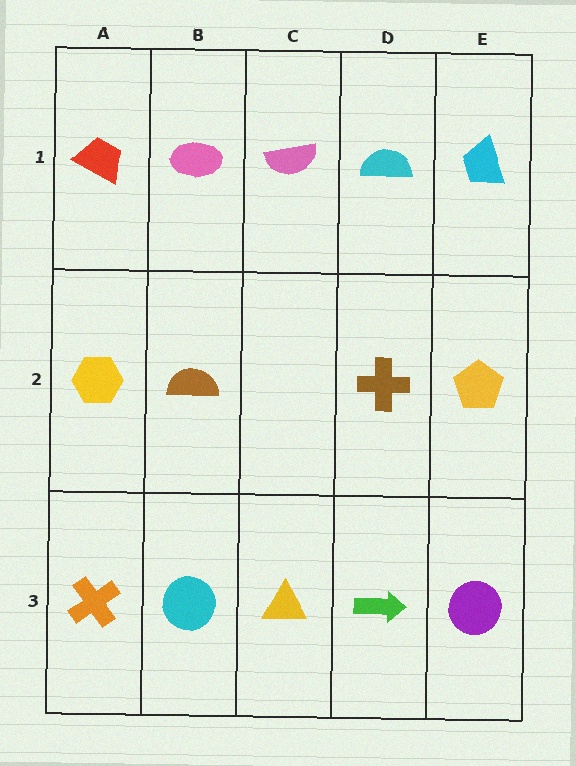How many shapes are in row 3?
5 shapes.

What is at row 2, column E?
A yellow pentagon.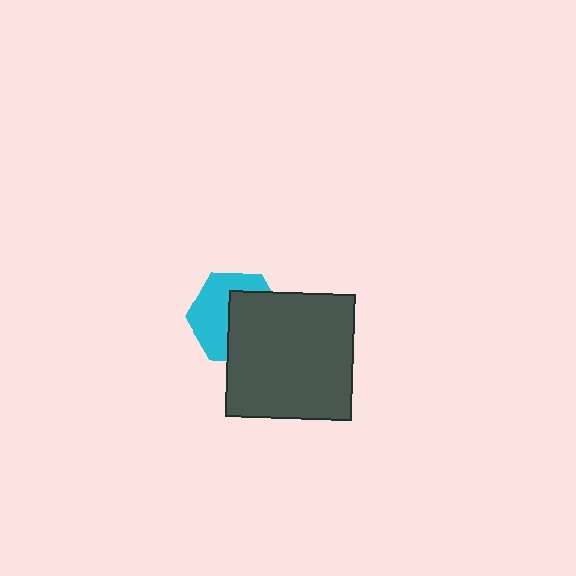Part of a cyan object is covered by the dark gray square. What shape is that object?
It is a hexagon.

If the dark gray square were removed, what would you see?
You would see the complete cyan hexagon.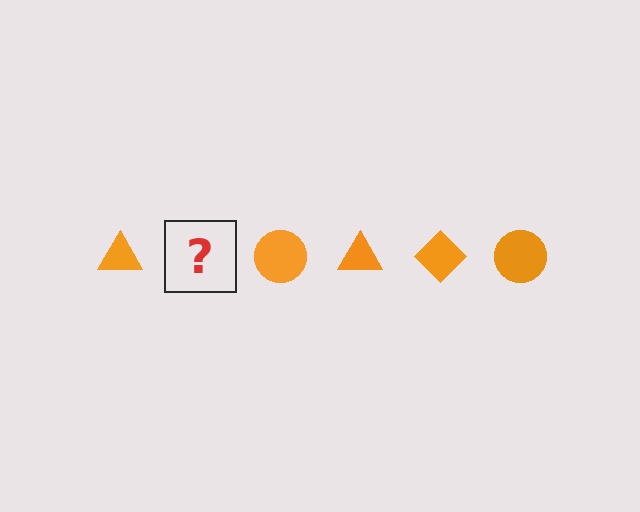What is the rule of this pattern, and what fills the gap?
The rule is that the pattern cycles through triangle, diamond, circle shapes in orange. The gap should be filled with an orange diamond.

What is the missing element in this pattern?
The missing element is an orange diamond.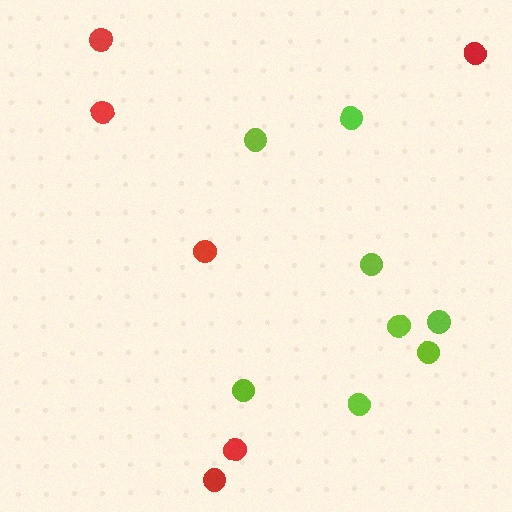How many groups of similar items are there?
There are 2 groups: one group of red circles (6) and one group of lime circles (8).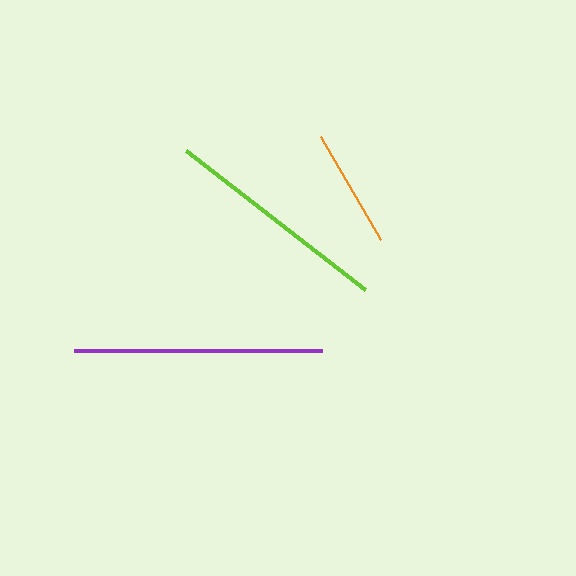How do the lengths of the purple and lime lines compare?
The purple and lime lines are approximately the same length.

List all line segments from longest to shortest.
From longest to shortest: purple, lime, orange.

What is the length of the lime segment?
The lime segment is approximately 227 pixels long.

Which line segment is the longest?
The purple line is the longest at approximately 248 pixels.